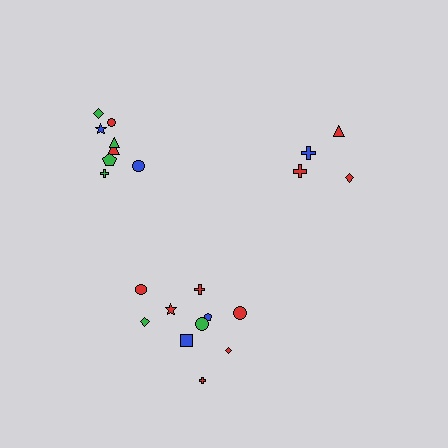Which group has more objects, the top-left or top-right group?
The top-left group.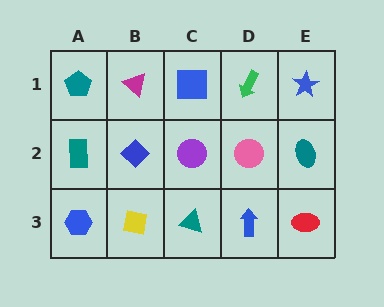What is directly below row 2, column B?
A yellow square.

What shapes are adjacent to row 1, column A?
A teal rectangle (row 2, column A), a magenta triangle (row 1, column B).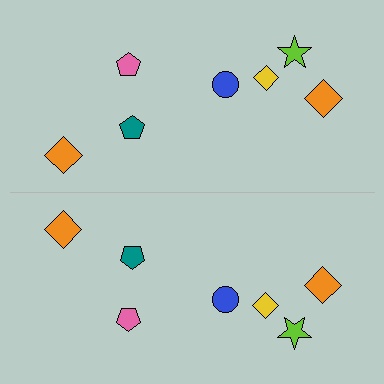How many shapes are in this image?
There are 14 shapes in this image.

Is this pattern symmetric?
Yes, this pattern has bilateral (reflection) symmetry.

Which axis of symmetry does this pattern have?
The pattern has a horizontal axis of symmetry running through the center of the image.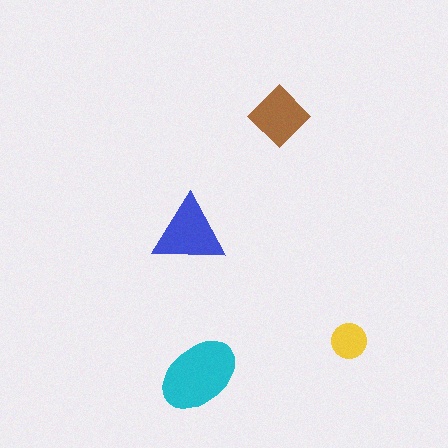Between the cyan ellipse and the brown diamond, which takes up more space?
The cyan ellipse.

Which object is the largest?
The cyan ellipse.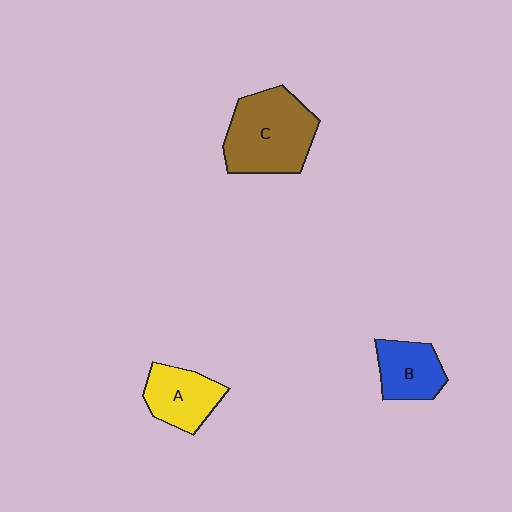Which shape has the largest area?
Shape C (brown).